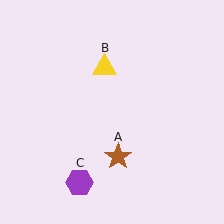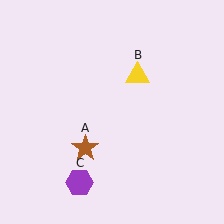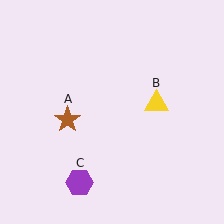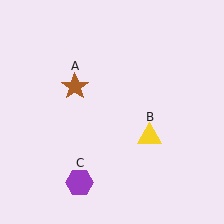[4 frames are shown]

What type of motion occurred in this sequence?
The brown star (object A), yellow triangle (object B) rotated clockwise around the center of the scene.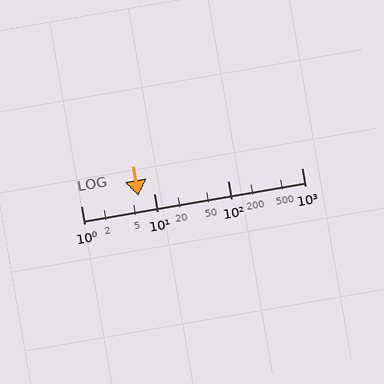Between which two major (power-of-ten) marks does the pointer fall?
The pointer is between 1 and 10.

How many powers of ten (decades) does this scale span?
The scale spans 3 decades, from 1 to 1000.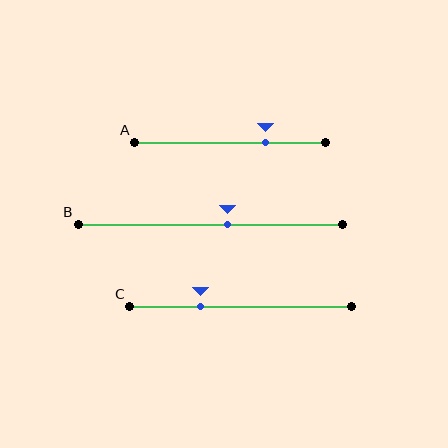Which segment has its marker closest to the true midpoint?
Segment B has its marker closest to the true midpoint.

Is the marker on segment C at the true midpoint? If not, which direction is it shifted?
No, the marker on segment C is shifted to the left by about 18% of the segment length.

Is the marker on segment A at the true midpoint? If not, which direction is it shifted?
No, the marker on segment A is shifted to the right by about 19% of the segment length.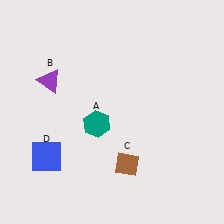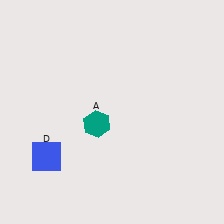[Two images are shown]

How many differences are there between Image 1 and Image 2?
There are 2 differences between the two images.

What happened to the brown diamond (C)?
The brown diamond (C) was removed in Image 2. It was in the bottom-right area of Image 1.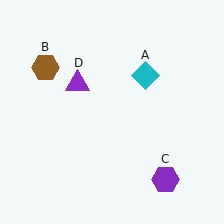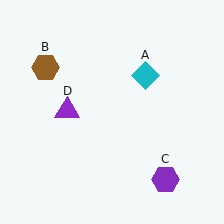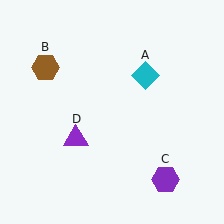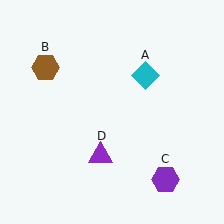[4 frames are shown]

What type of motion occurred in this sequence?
The purple triangle (object D) rotated counterclockwise around the center of the scene.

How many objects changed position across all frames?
1 object changed position: purple triangle (object D).